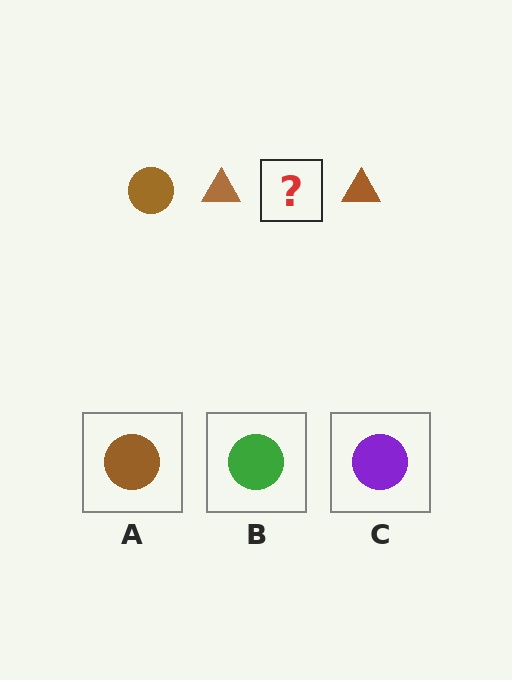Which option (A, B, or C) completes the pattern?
A.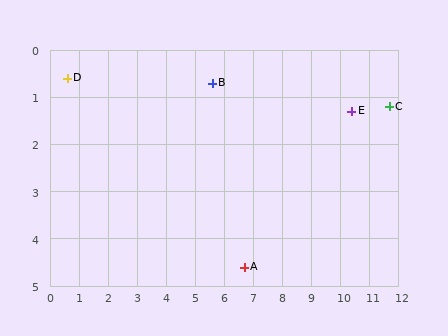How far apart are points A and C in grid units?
Points A and C are about 6.0 grid units apart.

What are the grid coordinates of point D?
Point D is at approximately (0.6, 0.6).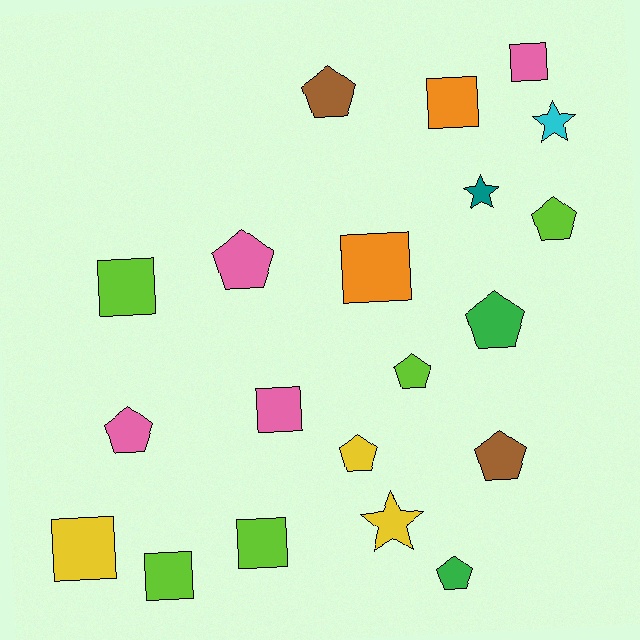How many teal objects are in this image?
There is 1 teal object.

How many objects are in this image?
There are 20 objects.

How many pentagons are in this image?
There are 9 pentagons.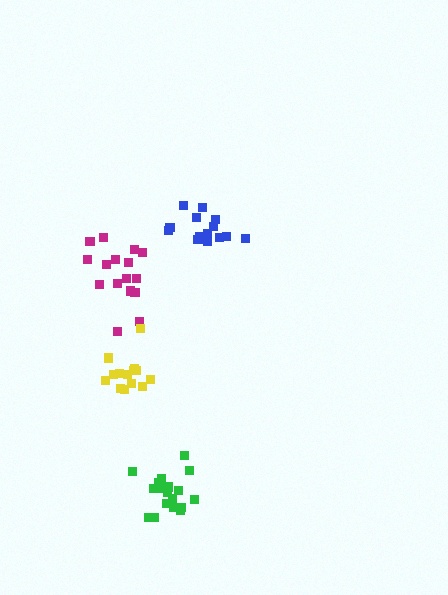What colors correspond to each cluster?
The clusters are colored: blue, magenta, yellow, green.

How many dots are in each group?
Group 1: 14 dots, Group 2: 16 dots, Group 3: 14 dots, Group 4: 19 dots (63 total).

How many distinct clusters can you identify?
There are 4 distinct clusters.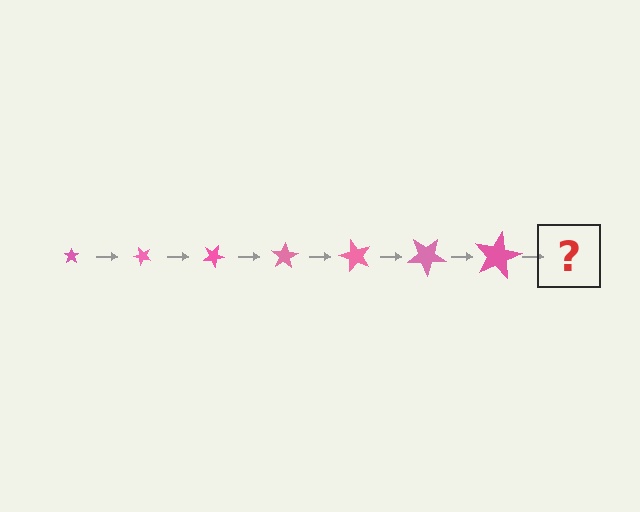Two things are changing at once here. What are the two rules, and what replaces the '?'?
The two rules are that the star grows larger each step and it rotates 50 degrees each step. The '?' should be a star, larger than the previous one and rotated 350 degrees from the start.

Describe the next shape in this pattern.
It should be a star, larger than the previous one and rotated 350 degrees from the start.